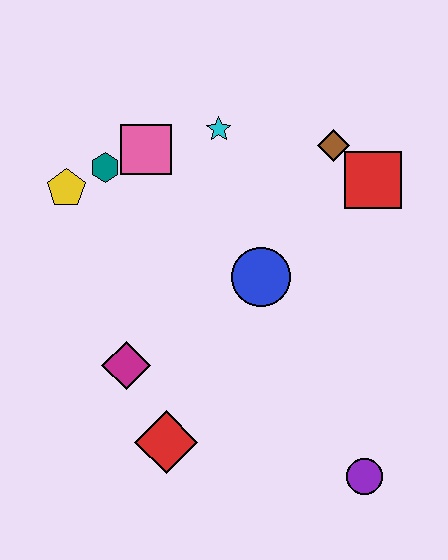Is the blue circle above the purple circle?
Yes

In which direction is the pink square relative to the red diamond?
The pink square is above the red diamond.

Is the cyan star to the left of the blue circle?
Yes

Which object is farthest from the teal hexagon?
The purple circle is farthest from the teal hexagon.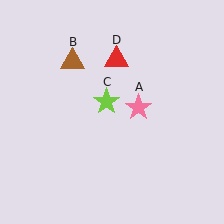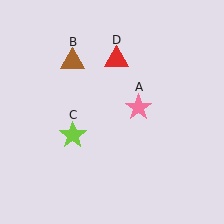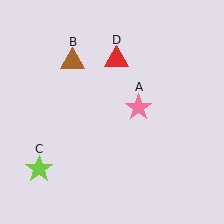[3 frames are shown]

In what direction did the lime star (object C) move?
The lime star (object C) moved down and to the left.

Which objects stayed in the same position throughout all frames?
Pink star (object A) and brown triangle (object B) and red triangle (object D) remained stationary.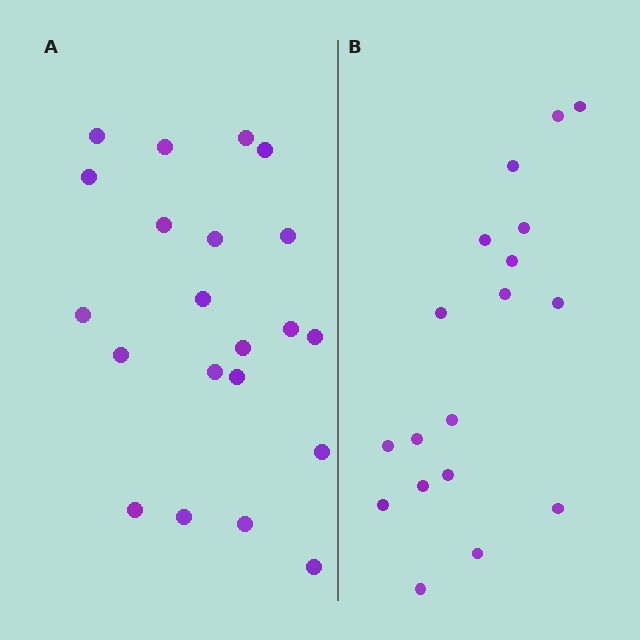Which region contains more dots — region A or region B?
Region A (the left region) has more dots.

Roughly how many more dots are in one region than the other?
Region A has just a few more — roughly 2 or 3 more dots than region B.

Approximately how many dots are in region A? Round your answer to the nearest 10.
About 20 dots. (The exact count is 21, which rounds to 20.)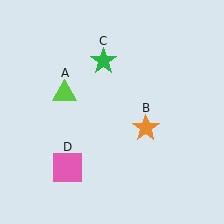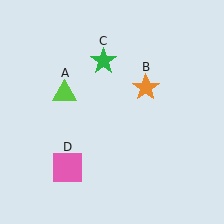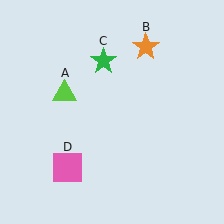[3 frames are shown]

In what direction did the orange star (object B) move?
The orange star (object B) moved up.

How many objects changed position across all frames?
1 object changed position: orange star (object B).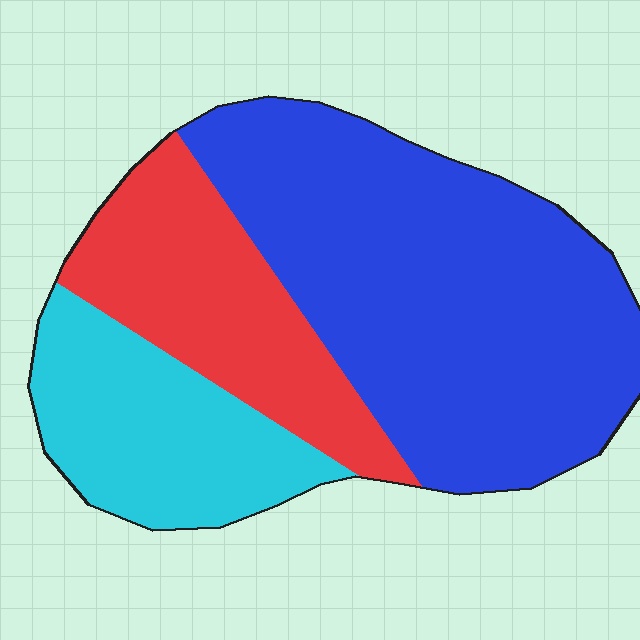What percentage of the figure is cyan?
Cyan covers about 20% of the figure.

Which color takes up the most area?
Blue, at roughly 55%.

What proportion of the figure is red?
Red takes up between a sixth and a third of the figure.